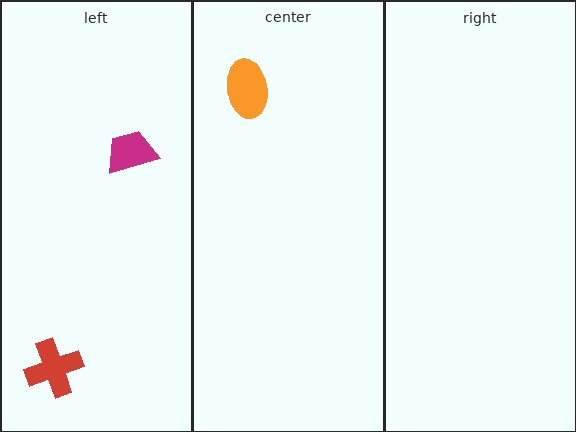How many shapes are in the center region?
1.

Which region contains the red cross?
The left region.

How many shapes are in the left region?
2.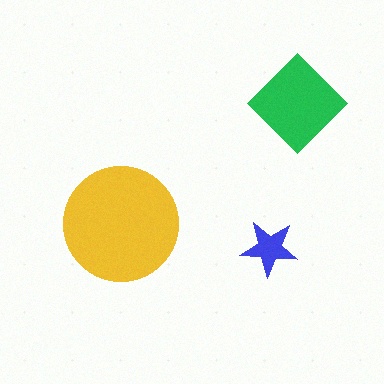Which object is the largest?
The yellow circle.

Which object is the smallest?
The blue star.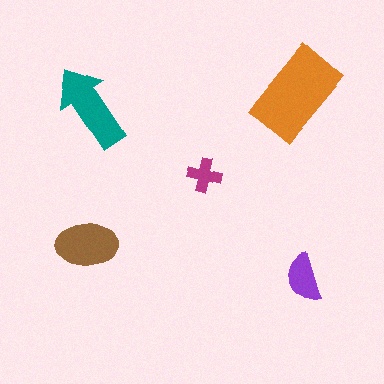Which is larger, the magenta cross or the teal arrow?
The teal arrow.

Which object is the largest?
The orange rectangle.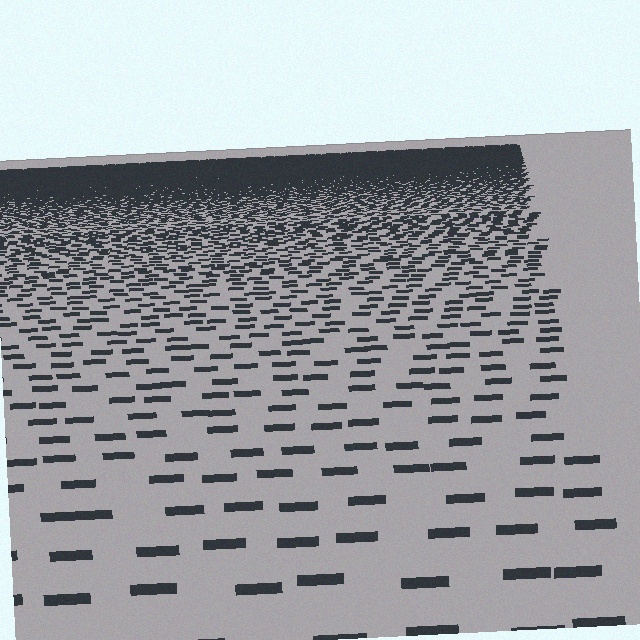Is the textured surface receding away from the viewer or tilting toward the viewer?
The surface is receding away from the viewer. Texture elements get smaller and denser toward the top.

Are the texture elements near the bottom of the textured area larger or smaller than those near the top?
Larger. Near the bottom, elements are closer to the viewer and appear at a bigger on-screen size.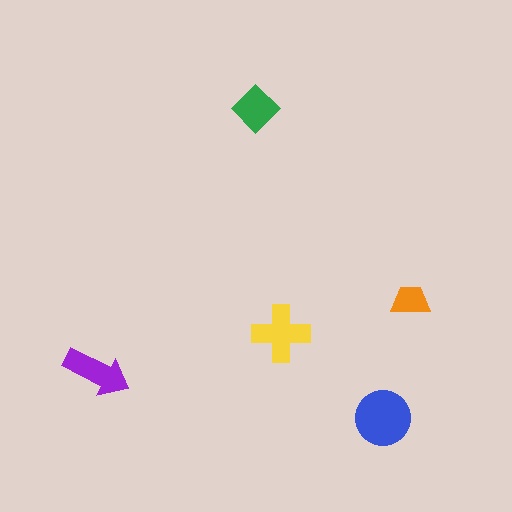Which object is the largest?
The blue circle.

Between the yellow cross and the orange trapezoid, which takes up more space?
The yellow cross.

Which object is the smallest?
The orange trapezoid.